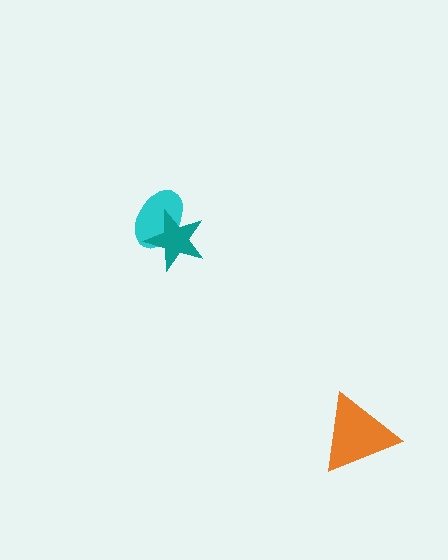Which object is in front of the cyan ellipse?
The teal star is in front of the cyan ellipse.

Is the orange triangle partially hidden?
No, no other shape covers it.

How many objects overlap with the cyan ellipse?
1 object overlaps with the cyan ellipse.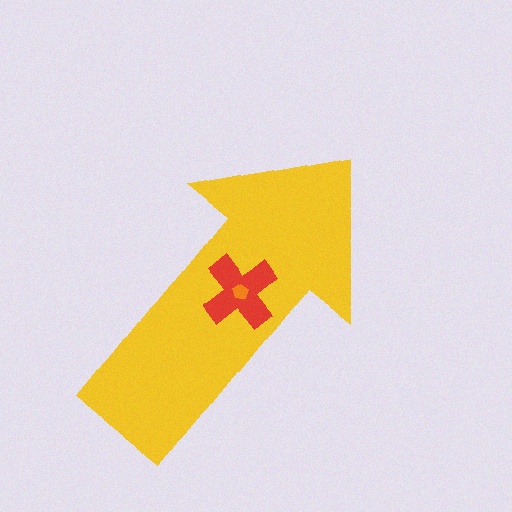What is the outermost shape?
The yellow arrow.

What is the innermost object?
The orange pentagon.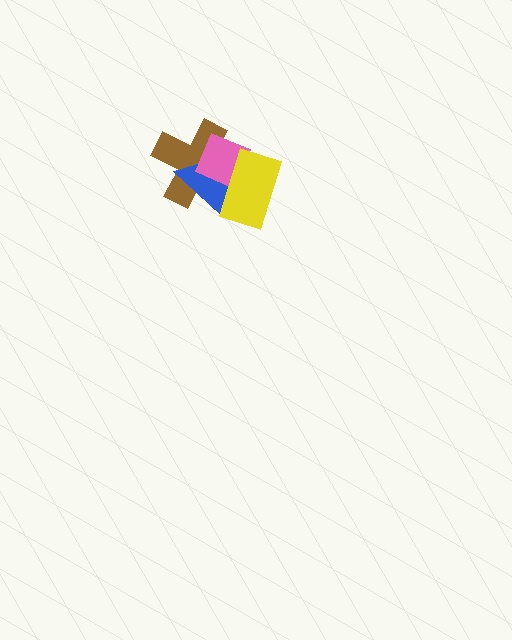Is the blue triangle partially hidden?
Yes, it is partially covered by another shape.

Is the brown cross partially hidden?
Yes, it is partially covered by another shape.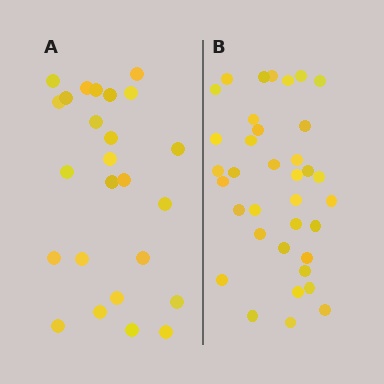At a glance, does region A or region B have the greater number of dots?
Region B (the right region) has more dots.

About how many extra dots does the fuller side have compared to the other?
Region B has roughly 12 or so more dots than region A.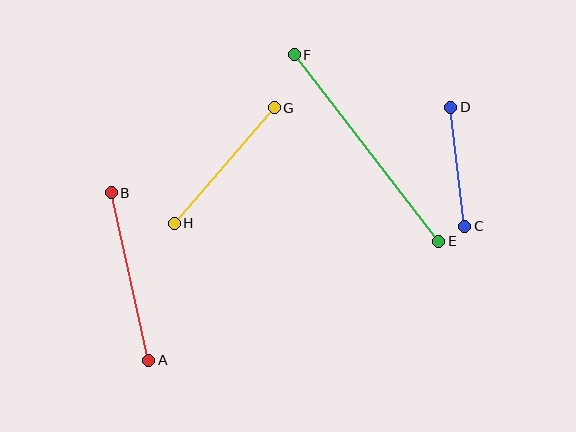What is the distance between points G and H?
The distance is approximately 153 pixels.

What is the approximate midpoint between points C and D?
The midpoint is at approximately (458, 167) pixels.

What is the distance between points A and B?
The distance is approximately 172 pixels.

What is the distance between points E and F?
The distance is approximately 236 pixels.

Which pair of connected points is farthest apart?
Points E and F are farthest apart.